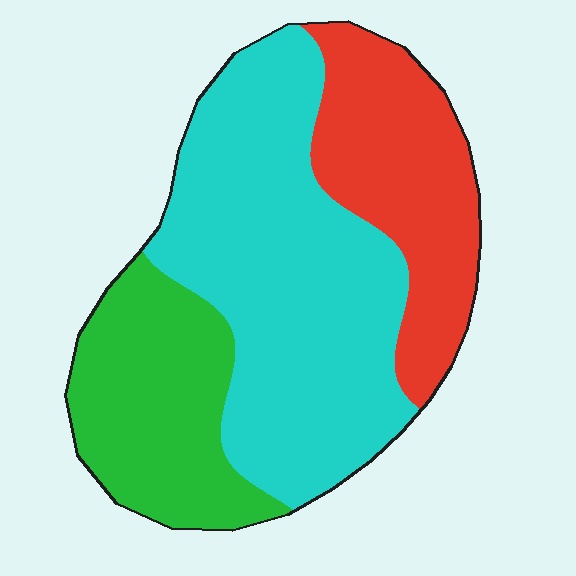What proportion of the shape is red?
Red covers around 25% of the shape.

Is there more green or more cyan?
Cyan.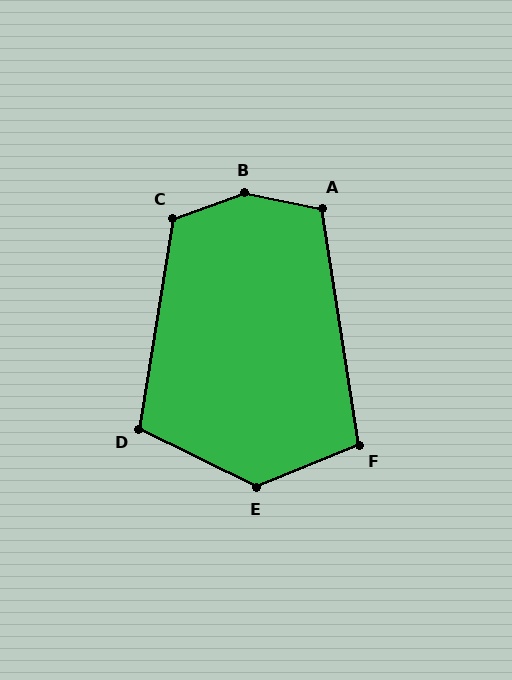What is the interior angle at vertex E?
Approximately 132 degrees (obtuse).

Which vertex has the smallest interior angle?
F, at approximately 103 degrees.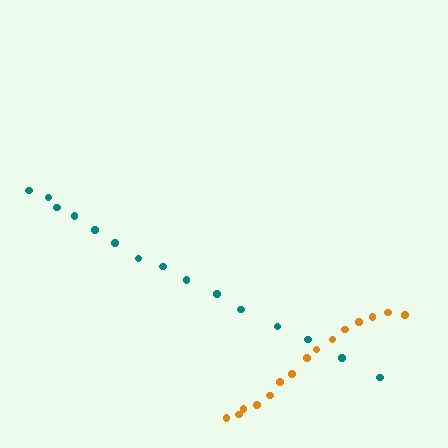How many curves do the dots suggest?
There are 2 distinct paths.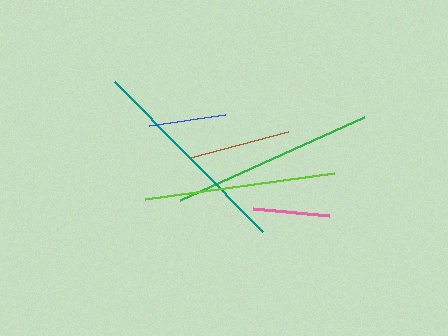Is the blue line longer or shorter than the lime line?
The lime line is longer than the blue line.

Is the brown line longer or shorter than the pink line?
The brown line is longer than the pink line.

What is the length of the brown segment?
The brown segment is approximately 101 pixels long.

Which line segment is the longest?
The teal line is the longest at approximately 211 pixels.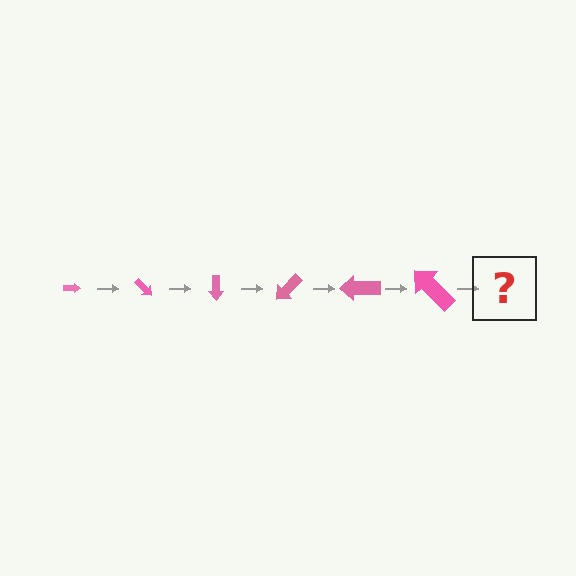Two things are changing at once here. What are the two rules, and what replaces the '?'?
The two rules are that the arrow grows larger each step and it rotates 45 degrees each step. The '?' should be an arrow, larger than the previous one and rotated 270 degrees from the start.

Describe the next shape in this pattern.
It should be an arrow, larger than the previous one and rotated 270 degrees from the start.